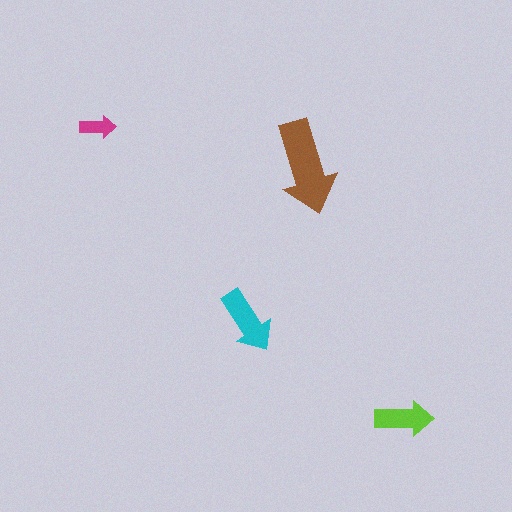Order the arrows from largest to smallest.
the brown one, the cyan one, the lime one, the magenta one.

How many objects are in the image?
There are 4 objects in the image.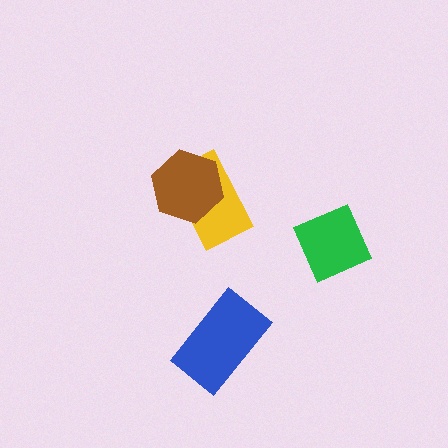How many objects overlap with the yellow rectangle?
1 object overlaps with the yellow rectangle.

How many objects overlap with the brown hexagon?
1 object overlaps with the brown hexagon.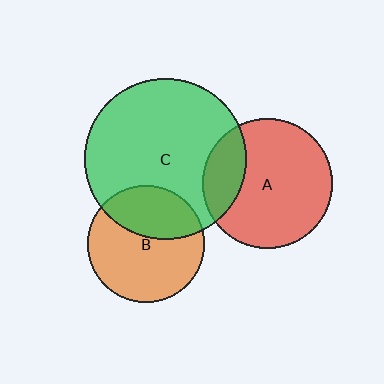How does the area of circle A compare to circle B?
Approximately 1.2 times.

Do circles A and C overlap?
Yes.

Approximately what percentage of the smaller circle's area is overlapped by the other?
Approximately 20%.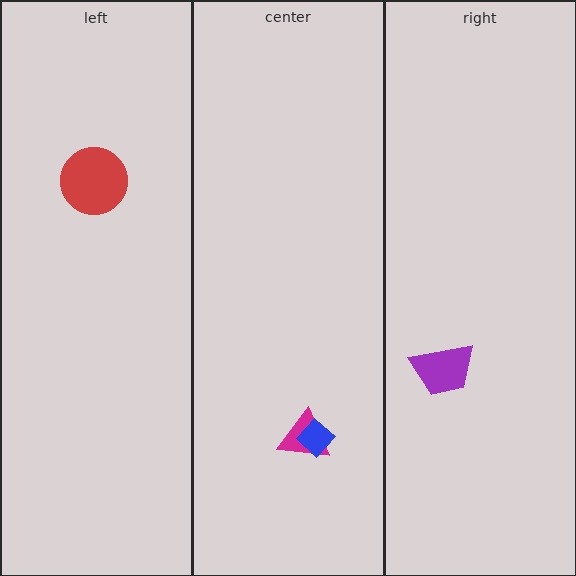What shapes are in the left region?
The red circle.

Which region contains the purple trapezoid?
The right region.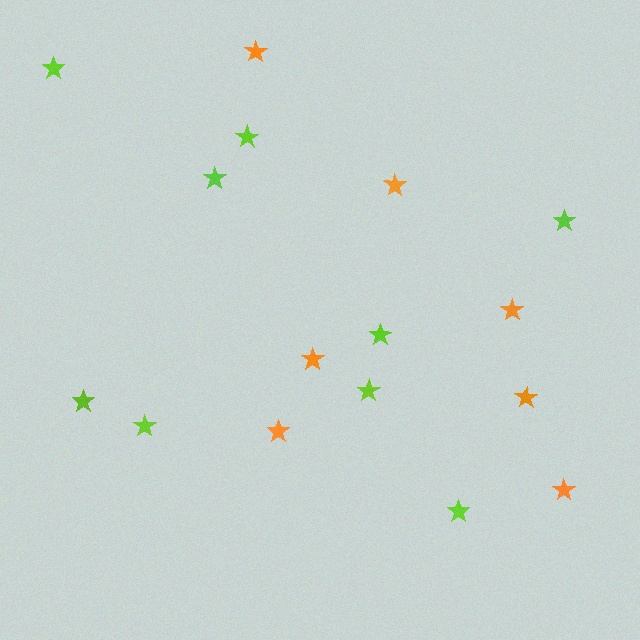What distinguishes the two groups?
There are 2 groups: one group of orange stars (7) and one group of lime stars (9).